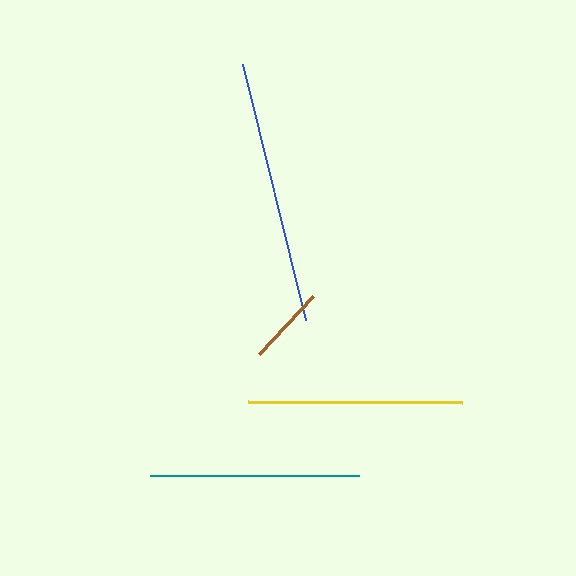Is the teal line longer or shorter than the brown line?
The teal line is longer than the brown line.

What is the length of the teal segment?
The teal segment is approximately 210 pixels long.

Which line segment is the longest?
The blue line is the longest at approximately 264 pixels.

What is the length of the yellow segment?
The yellow segment is approximately 213 pixels long.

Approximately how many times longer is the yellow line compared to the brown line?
The yellow line is approximately 2.7 times the length of the brown line.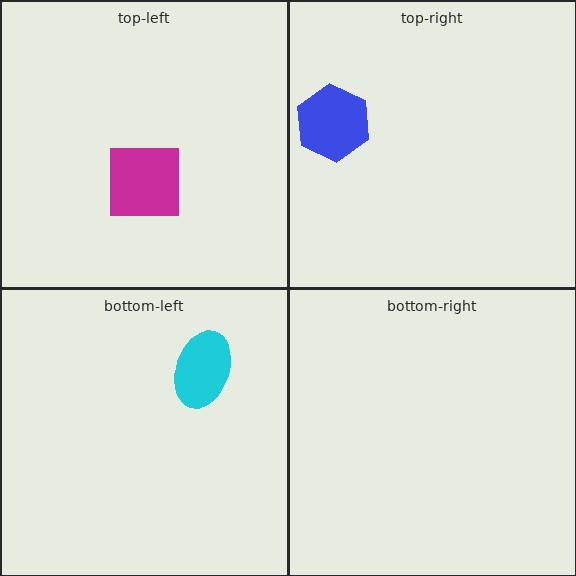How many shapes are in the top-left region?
1.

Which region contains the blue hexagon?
The top-right region.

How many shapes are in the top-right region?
1.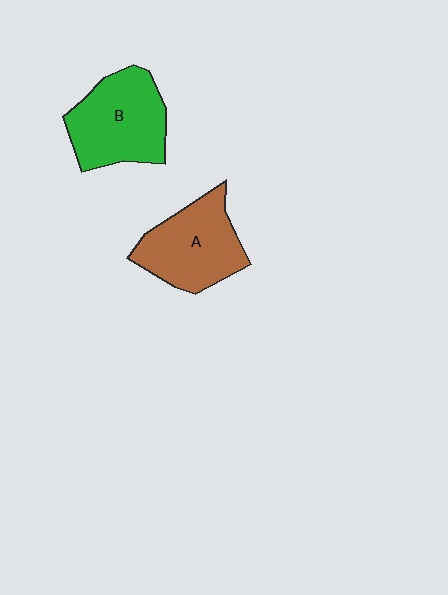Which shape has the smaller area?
Shape A (brown).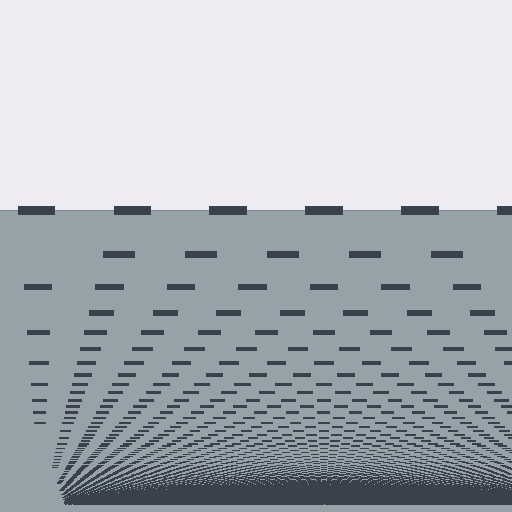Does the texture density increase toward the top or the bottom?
Density increases toward the bottom.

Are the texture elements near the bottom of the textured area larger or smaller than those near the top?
Smaller. The gradient is inverted — elements near the bottom are smaller and denser.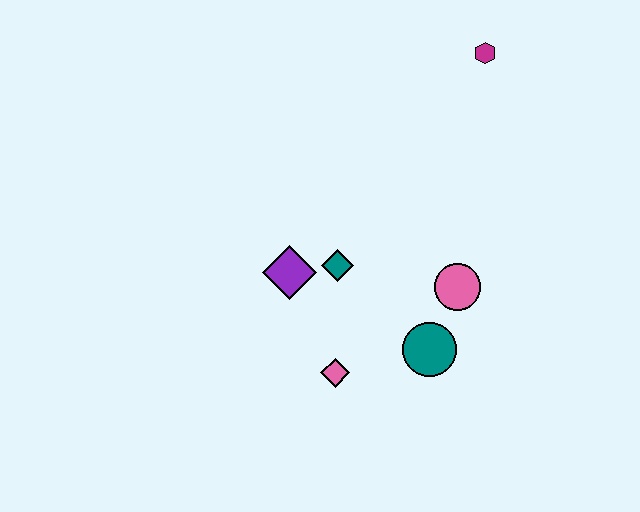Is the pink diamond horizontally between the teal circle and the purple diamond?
Yes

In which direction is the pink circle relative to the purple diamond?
The pink circle is to the right of the purple diamond.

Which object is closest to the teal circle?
The pink circle is closest to the teal circle.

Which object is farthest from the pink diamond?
The magenta hexagon is farthest from the pink diamond.